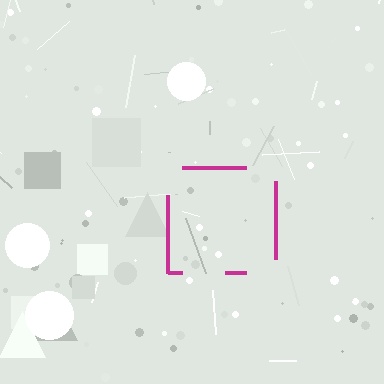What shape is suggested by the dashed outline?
The dashed outline suggests a square.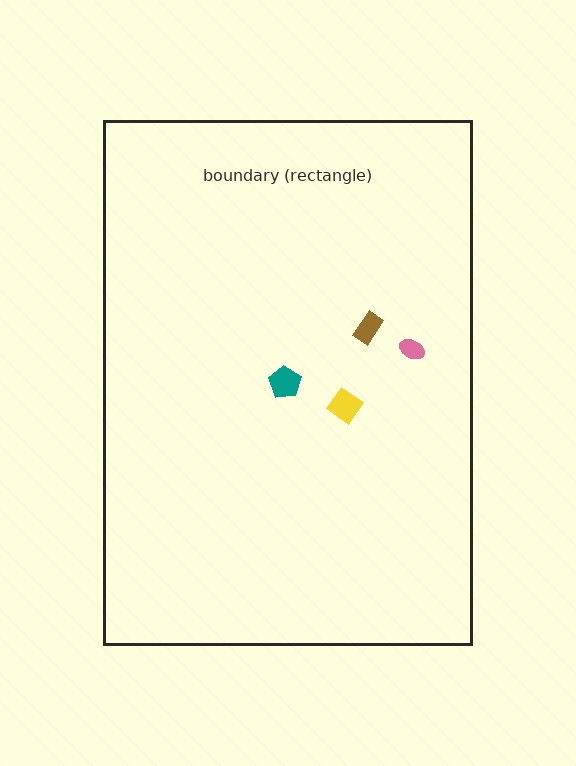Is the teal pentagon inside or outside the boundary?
Inside.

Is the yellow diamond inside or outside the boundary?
Inside.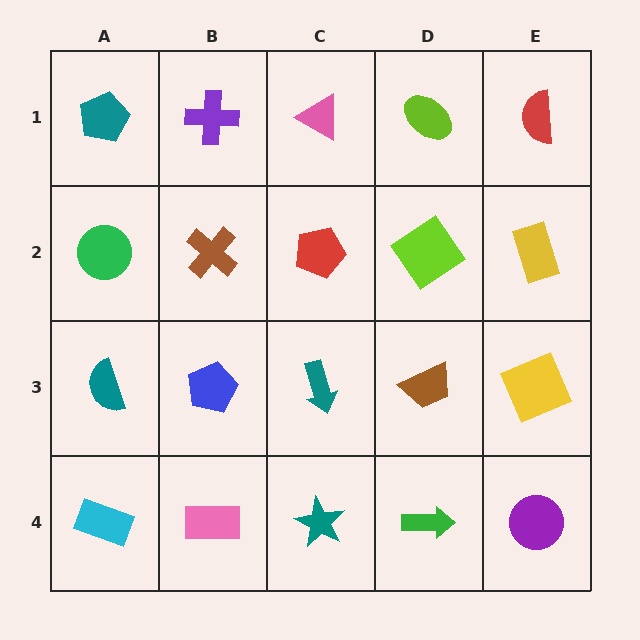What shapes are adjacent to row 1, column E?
A yellow rectangle (row 2, column E), a lime ellipse (row 1, column D).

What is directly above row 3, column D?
A lime diamond.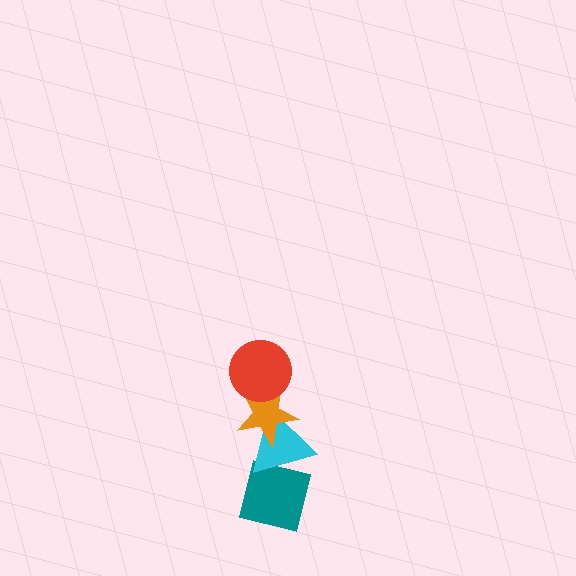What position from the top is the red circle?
The red circle is 1st from the top.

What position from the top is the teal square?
The teal square is 4th from the top.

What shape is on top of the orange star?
The red circle is on top of the orange star.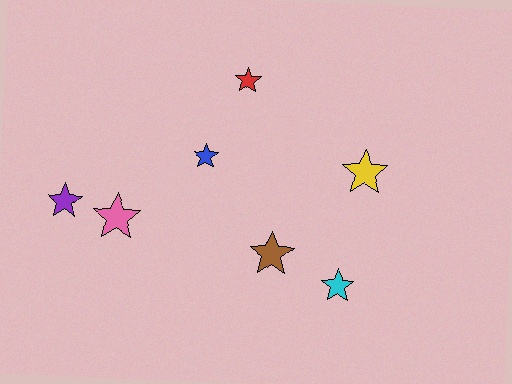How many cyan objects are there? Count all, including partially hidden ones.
There is 1 cyan object.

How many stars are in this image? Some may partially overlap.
There are 7 stars.